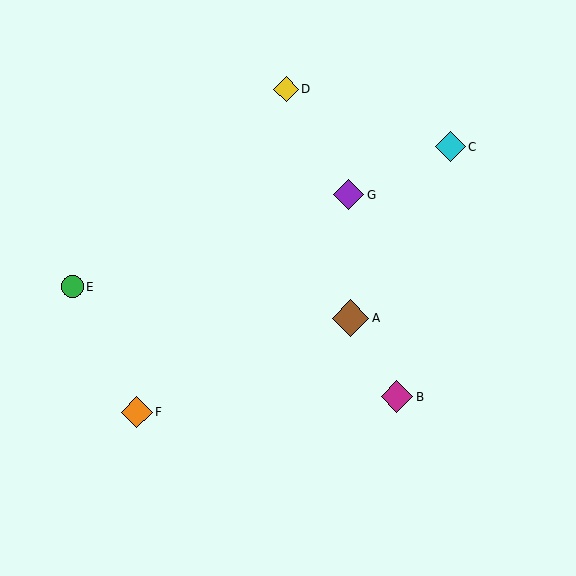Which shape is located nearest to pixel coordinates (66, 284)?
The green circle (labeled E) at (72, 287) is nearest to that location.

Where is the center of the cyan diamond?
The center of the cyan diamond is at (450, 147).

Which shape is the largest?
The brown diamond (labeled A) is the largest.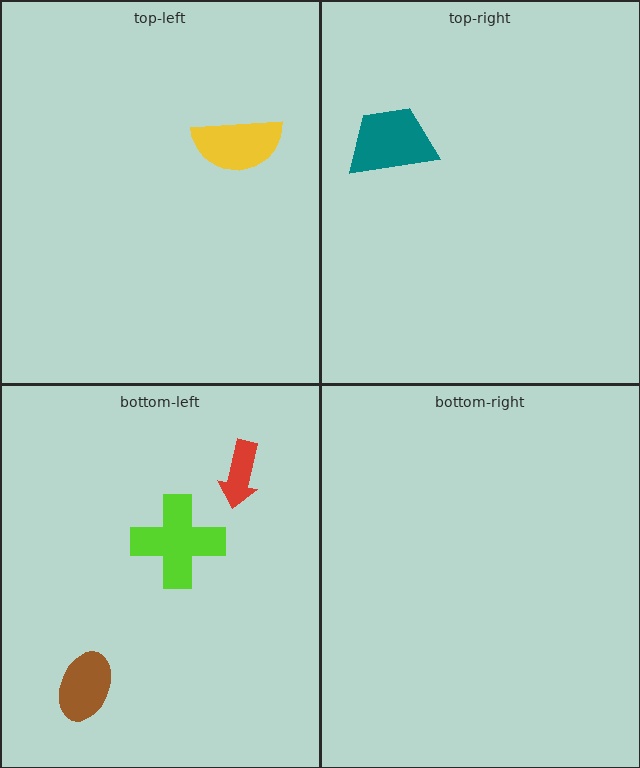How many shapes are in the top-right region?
1.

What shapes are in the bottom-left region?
The red arrow, the lime cross, the brown ellipse.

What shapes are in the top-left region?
The yellow semicircle.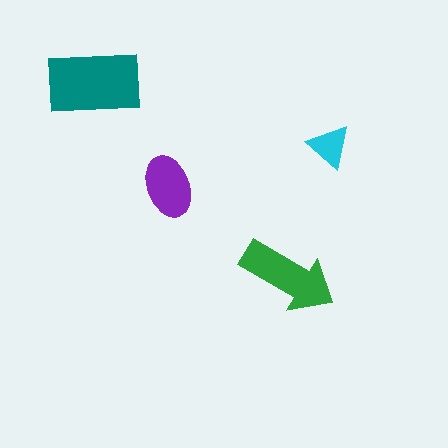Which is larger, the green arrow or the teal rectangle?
The teal rectangle.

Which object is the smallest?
The cyan triangle.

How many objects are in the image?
There are 4 objects in the image.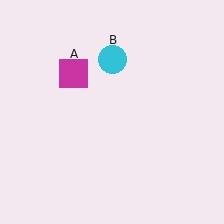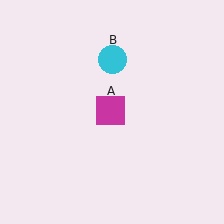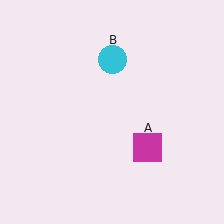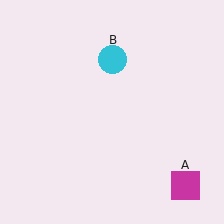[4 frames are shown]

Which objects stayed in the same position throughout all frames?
Cyan circle (object B) remained stationary.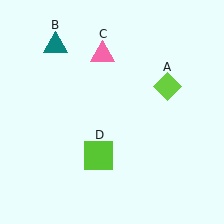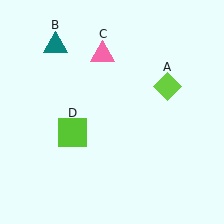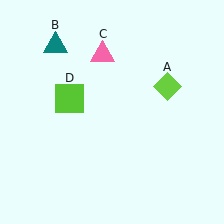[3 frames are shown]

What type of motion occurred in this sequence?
The lime square (object D) rotated clockwise around the center of the scene.